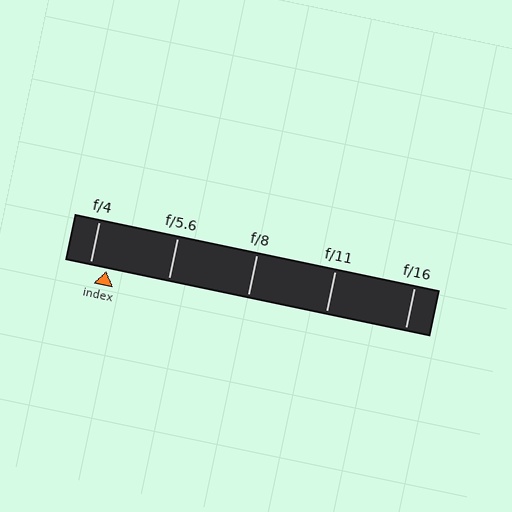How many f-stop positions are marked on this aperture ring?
There are 5 f-stop positions marked.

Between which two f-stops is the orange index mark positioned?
The index mark is between f/4 and f/5.6.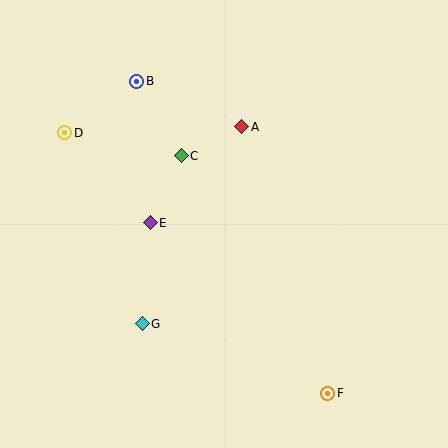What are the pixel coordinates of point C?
Point C is at (181, 156).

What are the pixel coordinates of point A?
Point A is at (242, 127).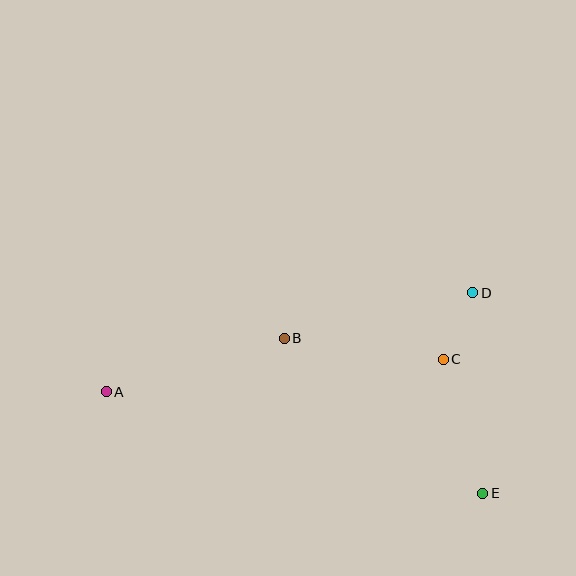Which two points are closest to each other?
Points C and D are closest to each other.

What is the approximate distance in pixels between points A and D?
The distance between A and D is approximately 379 pixels.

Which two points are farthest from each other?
Points A and E are farthest from each other.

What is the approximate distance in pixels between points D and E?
The distance between D and E is approximately 200 pixels.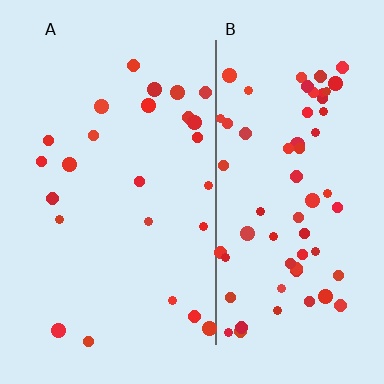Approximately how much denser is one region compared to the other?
Approximately 2.7× — region B over region A.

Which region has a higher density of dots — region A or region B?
B (the right).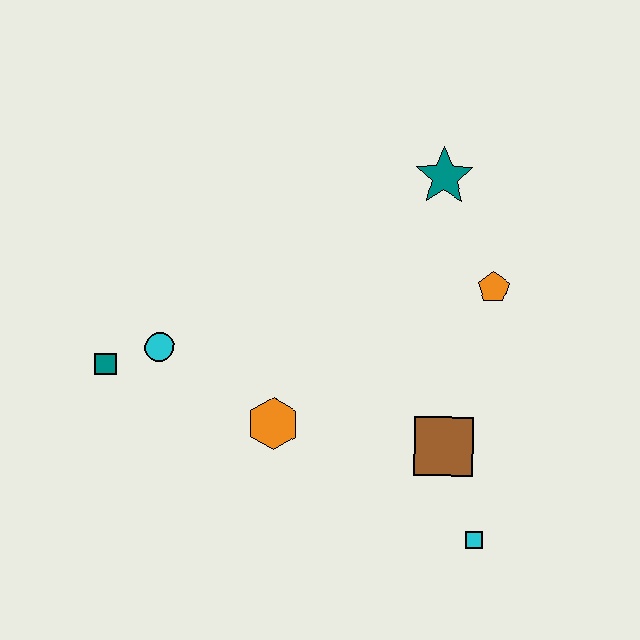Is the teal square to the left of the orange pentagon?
Yes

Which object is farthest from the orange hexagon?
The teal star is farthest from the orange hexagon.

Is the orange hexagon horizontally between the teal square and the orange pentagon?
Yes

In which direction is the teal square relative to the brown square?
The teal square is to the left of the brown square.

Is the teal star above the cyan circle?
Yes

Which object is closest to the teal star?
The orange pentagon is closest to the teal star.